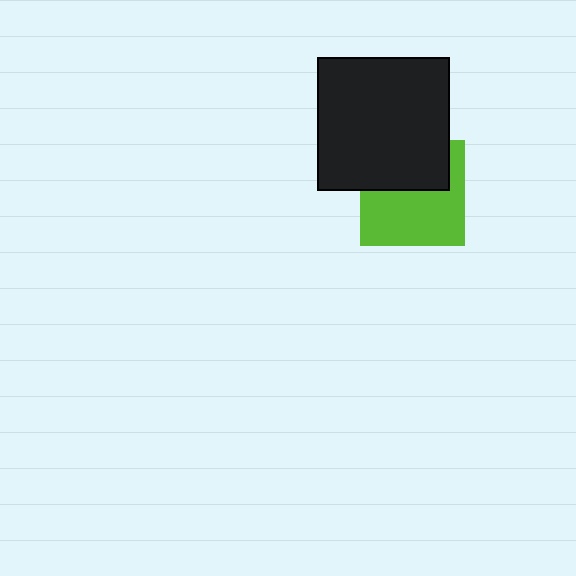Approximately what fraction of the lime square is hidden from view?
Roughly 42% of the lime square is hidden behind the black square.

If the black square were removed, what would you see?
You would see the complete lime square.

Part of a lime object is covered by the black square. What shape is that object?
It is a square.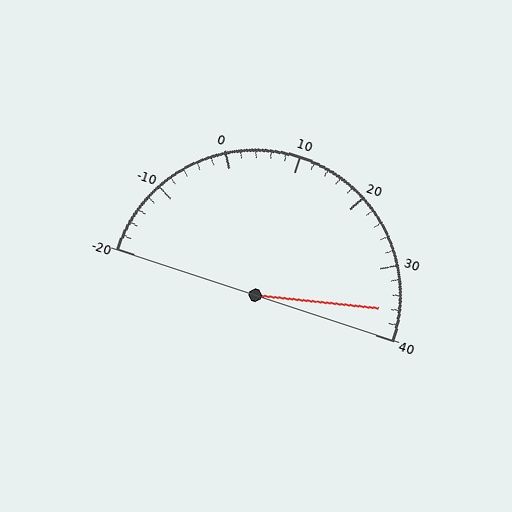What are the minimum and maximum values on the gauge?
The gauge ranges from -20 to 40.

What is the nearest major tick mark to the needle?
The nearest major tick mark is 40.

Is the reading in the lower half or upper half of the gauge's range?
The reading is in the upper half of the range (-20 to 40).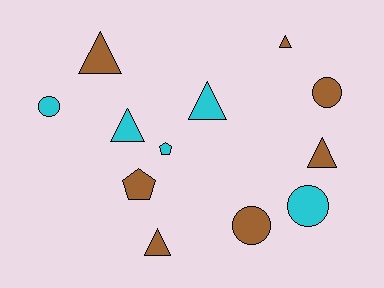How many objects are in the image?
There are 12 objects.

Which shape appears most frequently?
Triangle, with 6 objects.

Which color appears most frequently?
Brown, with 7 objects.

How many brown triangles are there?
There are 4 brown triangles.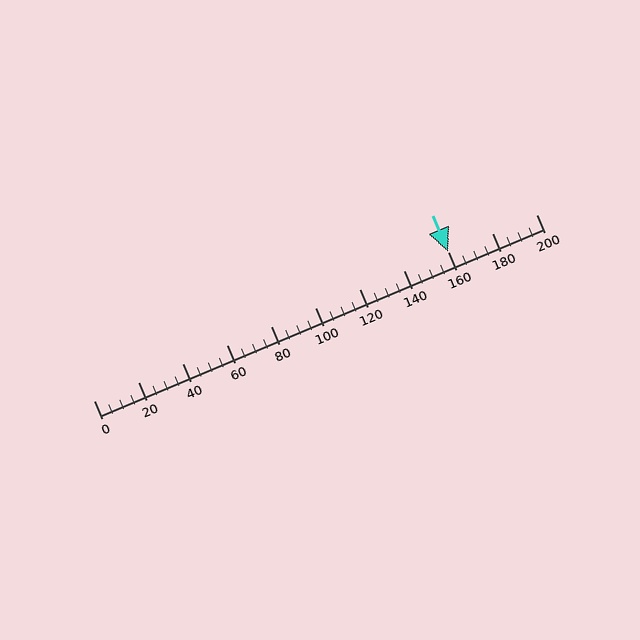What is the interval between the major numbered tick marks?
The major tick marks are spaced 20 units apart.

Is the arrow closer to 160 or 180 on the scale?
The arrow is closer to 160.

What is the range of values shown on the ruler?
The ruler shows values from 0 to 200.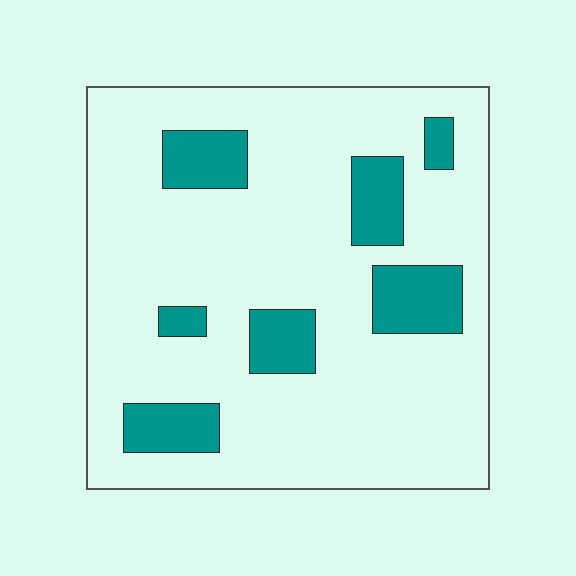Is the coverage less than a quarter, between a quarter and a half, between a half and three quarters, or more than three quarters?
Less than a quarter.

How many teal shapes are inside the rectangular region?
7.